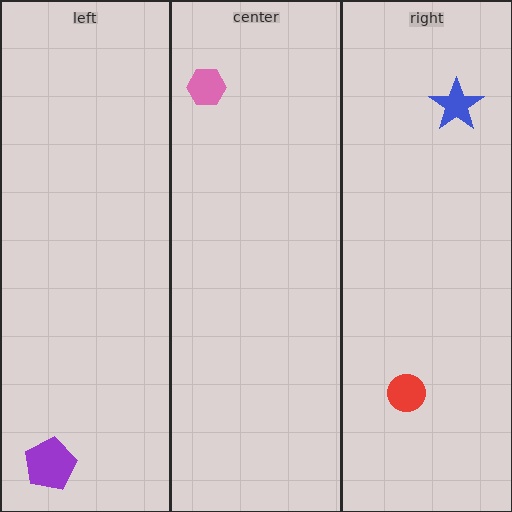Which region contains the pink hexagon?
The center region.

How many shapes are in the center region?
1.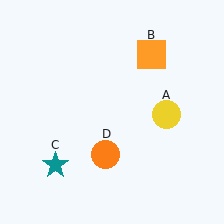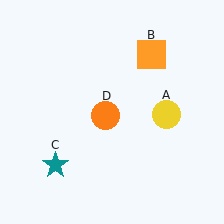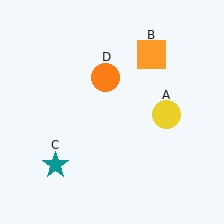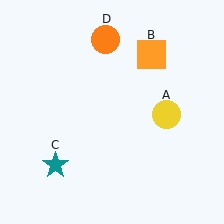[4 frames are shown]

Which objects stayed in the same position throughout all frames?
Yellow circle (object A) and orange square (object B) and teal star (object C) remained stationary.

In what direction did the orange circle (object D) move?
The orange circle (object D) moved up.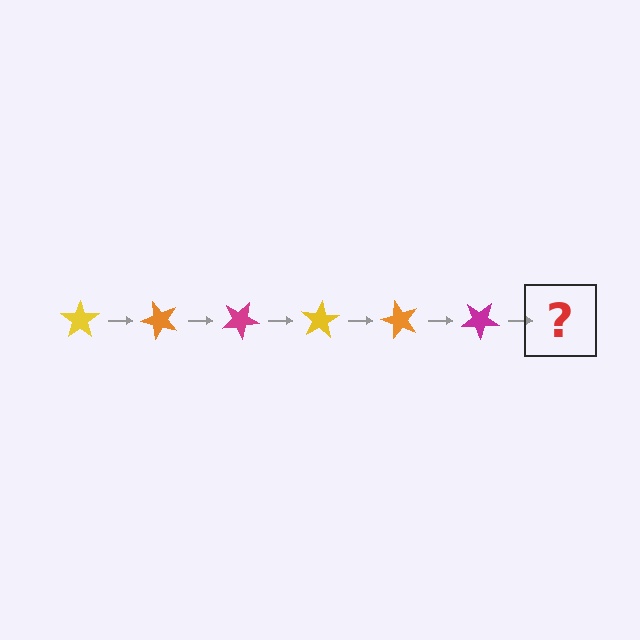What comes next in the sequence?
The next element should be a yellow star, rotated 300 degrees from the start.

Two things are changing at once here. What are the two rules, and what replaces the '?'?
The two rules are that it rotates 50 degrees each step and the color cycles through yellow, orange, and magenta. The '?' should be a yellow star, rotated 300 degrees from the start.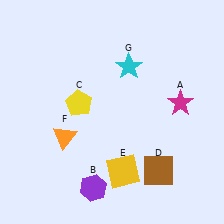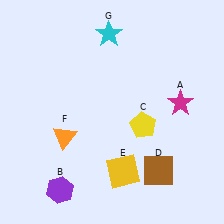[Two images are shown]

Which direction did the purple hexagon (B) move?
The purple hexagon (B) moved left.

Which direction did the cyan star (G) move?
The cyan star (G) moved up.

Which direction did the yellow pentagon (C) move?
The yellow pentagon (C) moved right.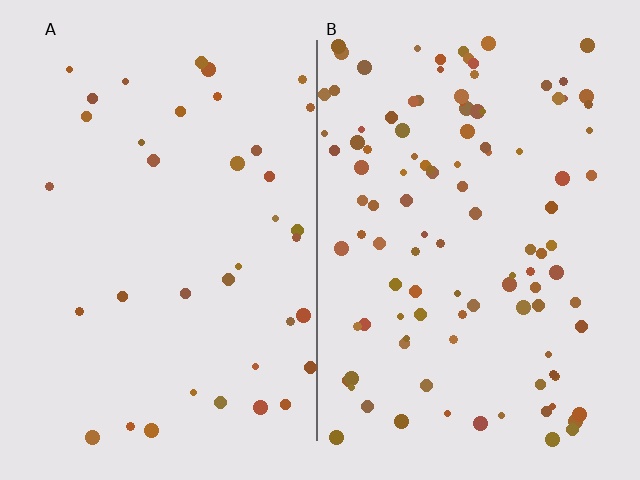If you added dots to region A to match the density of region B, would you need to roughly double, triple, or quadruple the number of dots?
Approximately triple.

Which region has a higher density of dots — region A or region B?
B (the right).